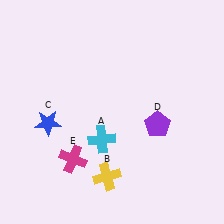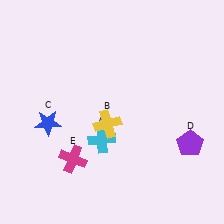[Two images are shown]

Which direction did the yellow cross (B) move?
The yellow cross (B) moved up.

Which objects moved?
The objects that moved are: the yellow cross (B), the purple pentagon (D).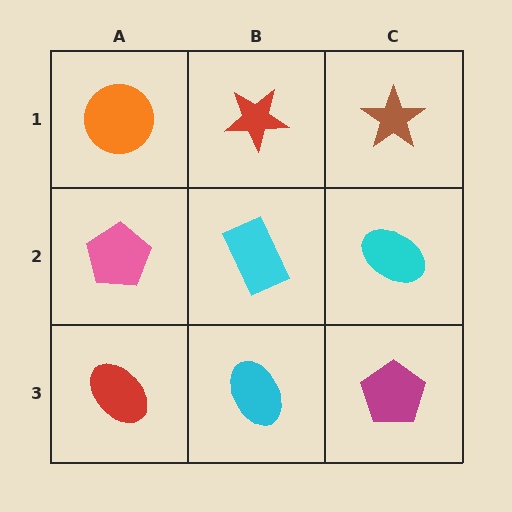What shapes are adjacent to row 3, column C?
A cyan ellipse (row 2, column C), a cyan ellipse (row 3, column B).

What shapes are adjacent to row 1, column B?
A cyan rectangle (row 2, column B), an orange circle (row 1, column A), a brown star (row 1, column C).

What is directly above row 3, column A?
A pink pentagon.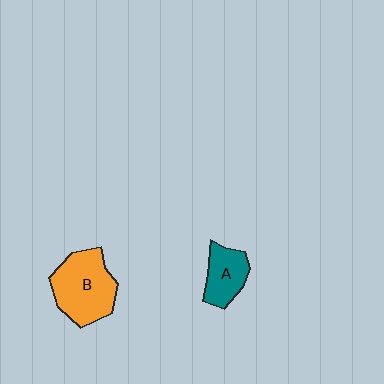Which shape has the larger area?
Shape B (orange).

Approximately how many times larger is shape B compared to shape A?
Approximately 1.8 times.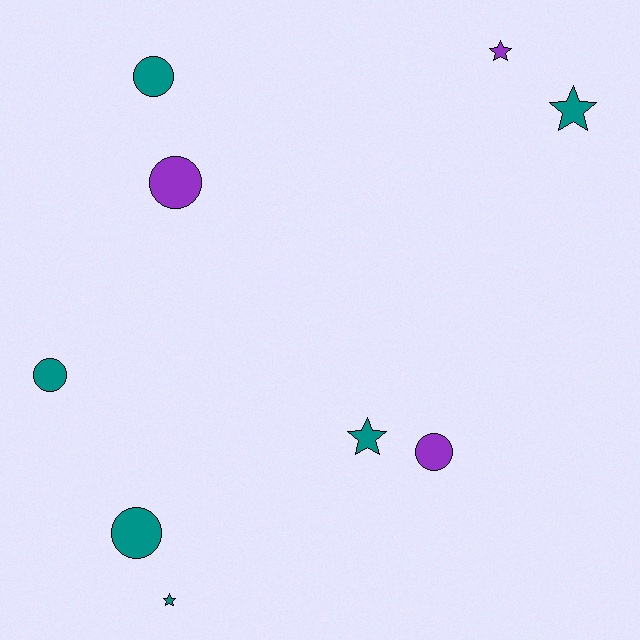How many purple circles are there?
There are 2 purple circles.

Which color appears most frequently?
Teal, with 6 objects.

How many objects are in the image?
There are 9 objects.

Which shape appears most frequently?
Circle, with 5 objects.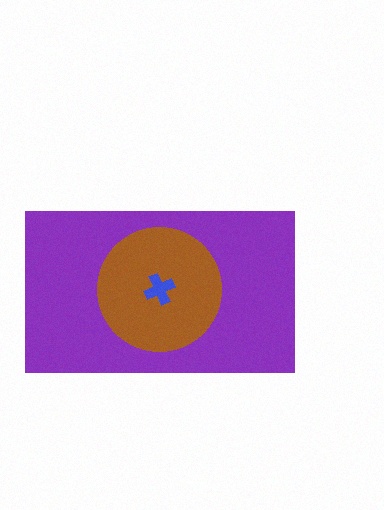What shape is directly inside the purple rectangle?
The brown circle.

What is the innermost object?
The blue cross.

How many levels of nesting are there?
3.